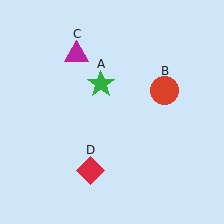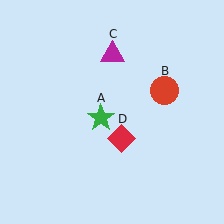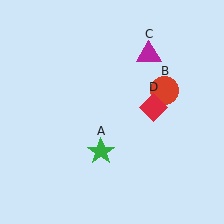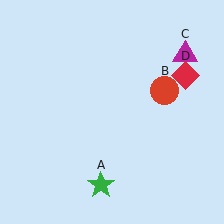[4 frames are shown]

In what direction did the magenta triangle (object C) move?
The magenta triangle (object C) moved right.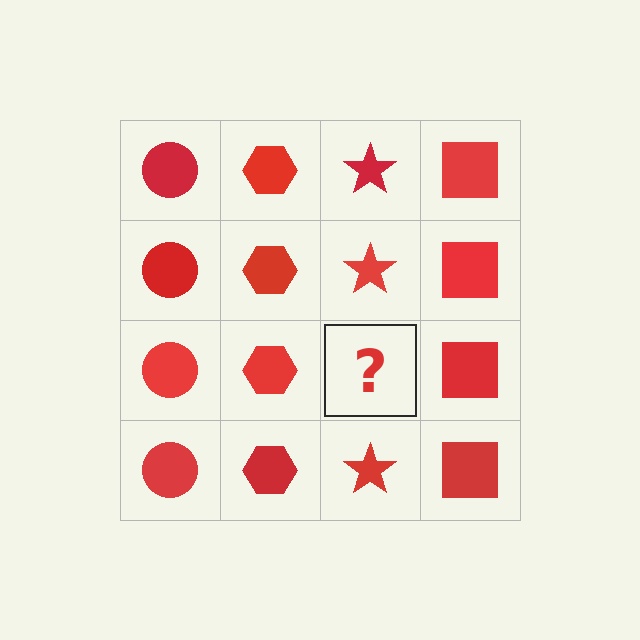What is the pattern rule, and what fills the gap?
The rule is that each column has a consistent shape. The gap should be filled with a red star.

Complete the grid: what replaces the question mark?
The question mark should be replaced with a red star.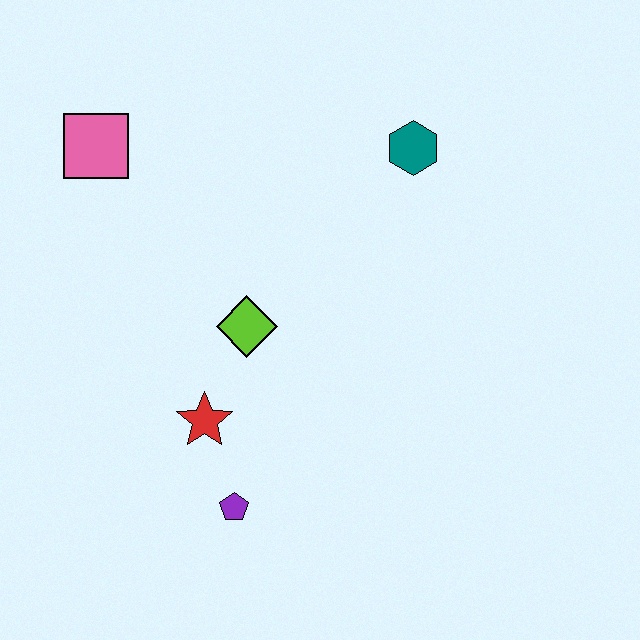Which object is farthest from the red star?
The teal hexagon is farthest from the red star.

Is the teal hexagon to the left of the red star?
No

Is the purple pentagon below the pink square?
Yes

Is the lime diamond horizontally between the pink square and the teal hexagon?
Yes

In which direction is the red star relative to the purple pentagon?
The red star is above the purple pentagon.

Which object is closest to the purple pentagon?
The red star is closest to the purple pentagon.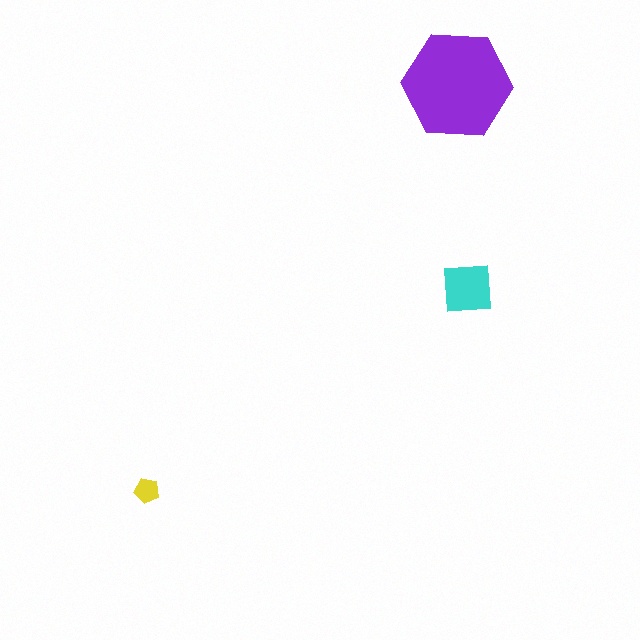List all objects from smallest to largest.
The yellow pentagon, the cyan square, the purple hexagon.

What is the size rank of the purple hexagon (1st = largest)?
1st.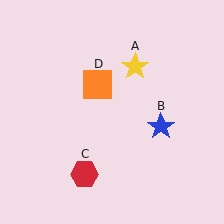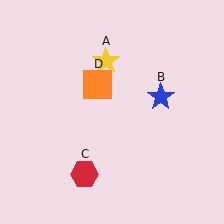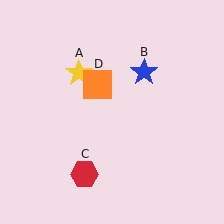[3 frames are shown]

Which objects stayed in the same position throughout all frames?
Red hexagon (object C) and orange square (object D) remained stationary.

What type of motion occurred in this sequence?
The yellow star (object A), blue star (object B) rotated counterclockwise around the center of the scene.